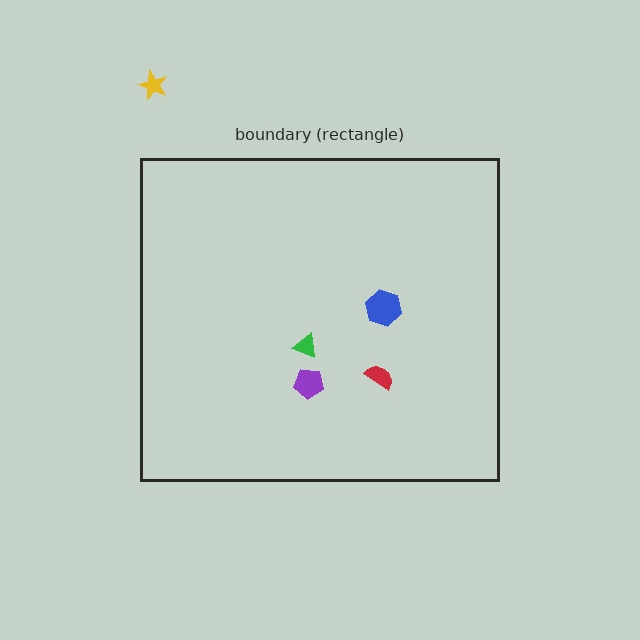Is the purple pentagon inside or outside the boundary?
Inside.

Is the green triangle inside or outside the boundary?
Inside.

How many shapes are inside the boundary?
4 inside, 1 outside.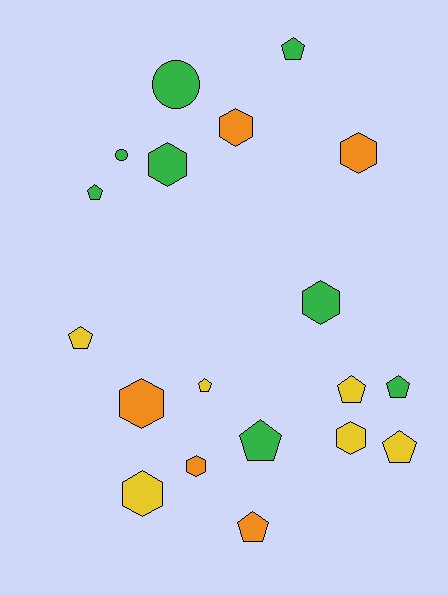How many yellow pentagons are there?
There are 4 yellow pentagons.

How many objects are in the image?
There are 19 objects.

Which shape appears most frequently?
Pentagon, with 9 objects.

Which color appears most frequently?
Green, with 8 objects.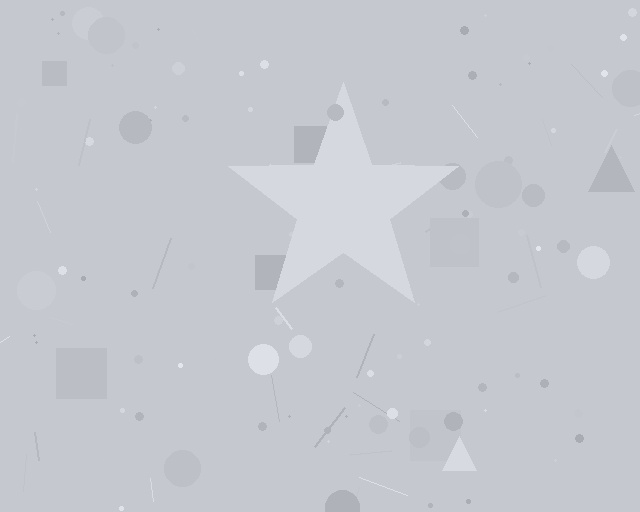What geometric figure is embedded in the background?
A star is embedded in the background.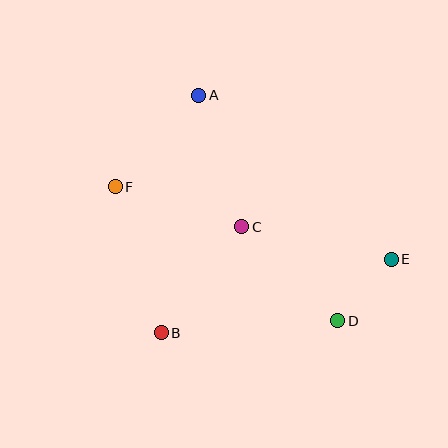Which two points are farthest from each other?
Points E and F are farthest from each other.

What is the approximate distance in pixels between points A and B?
The distance between A and B is approximately 241 pixels.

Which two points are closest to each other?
Points D and E are closest to each other.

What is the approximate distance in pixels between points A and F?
The distance between A and F is approximately 124 pixels.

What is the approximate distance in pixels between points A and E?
The distance between A and E is approximately 253 pixels.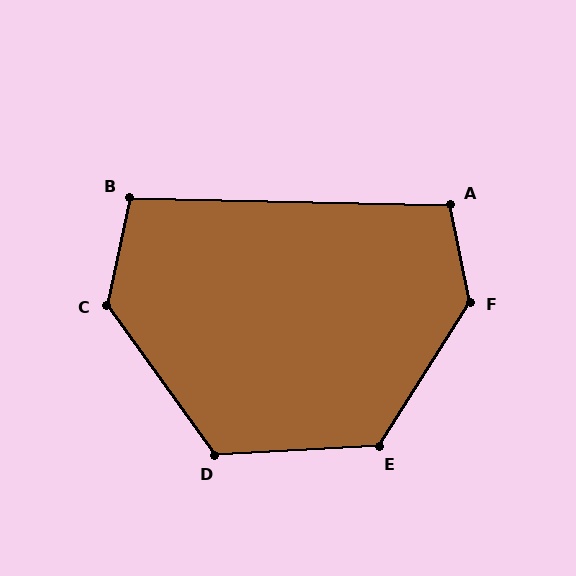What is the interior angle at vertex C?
Approximately 132 degrees (obtuse).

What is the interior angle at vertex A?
Approximately 102 degrees (obtuse).